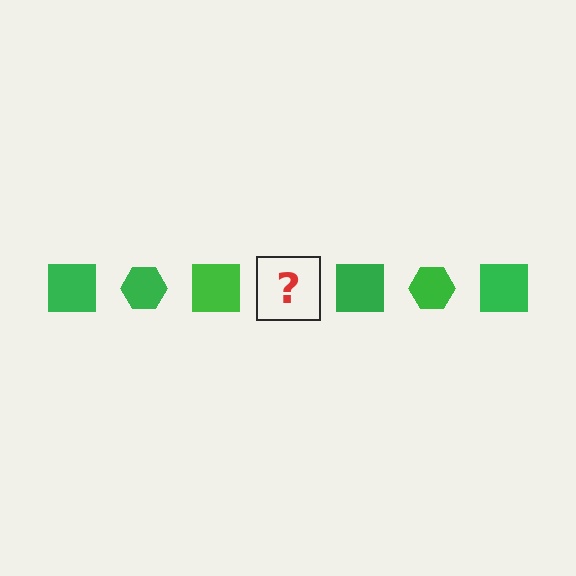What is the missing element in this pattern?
The missing element is a green hexagon.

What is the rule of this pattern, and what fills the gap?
The rule is that the pattern cycles through square, hexagon shapes in green. The gap should be filled with a green hexagon.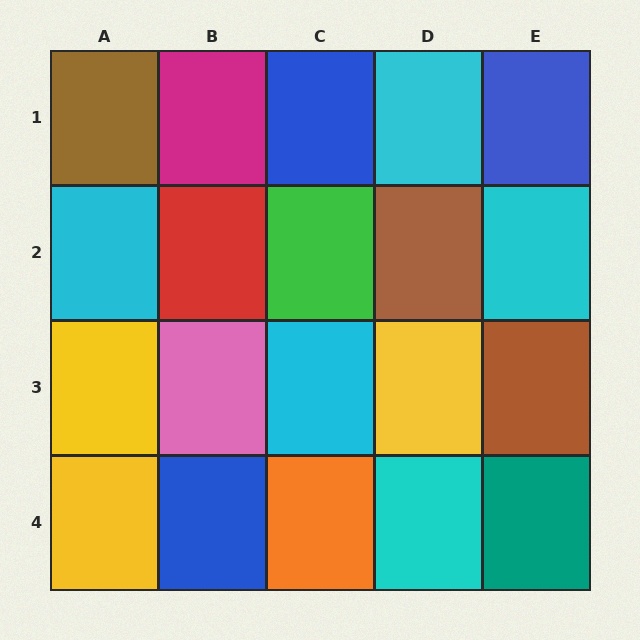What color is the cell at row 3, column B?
Pink.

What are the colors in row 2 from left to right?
Cyan, red, green, brown, cyan.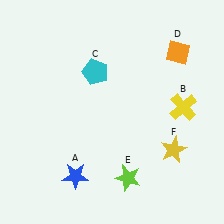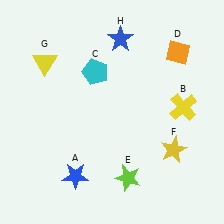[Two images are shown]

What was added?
A yellow triangle (G), a blue star (H) were added in Image 2.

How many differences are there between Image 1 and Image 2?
There are 2 differences between the two images.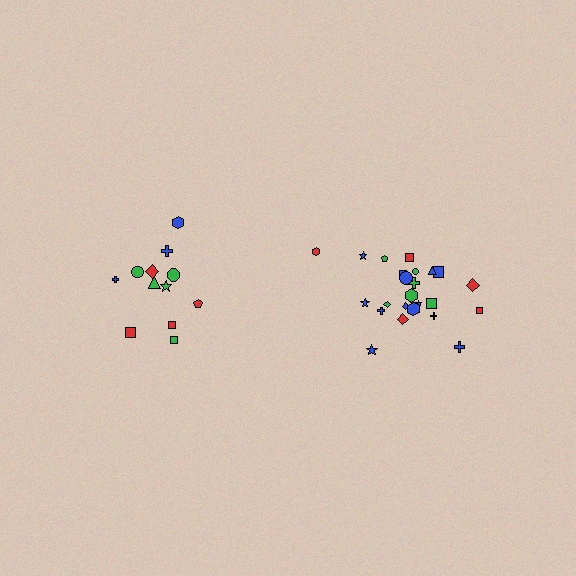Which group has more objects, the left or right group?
The right group.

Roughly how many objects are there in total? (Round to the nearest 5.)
Roughly 35 objects in total.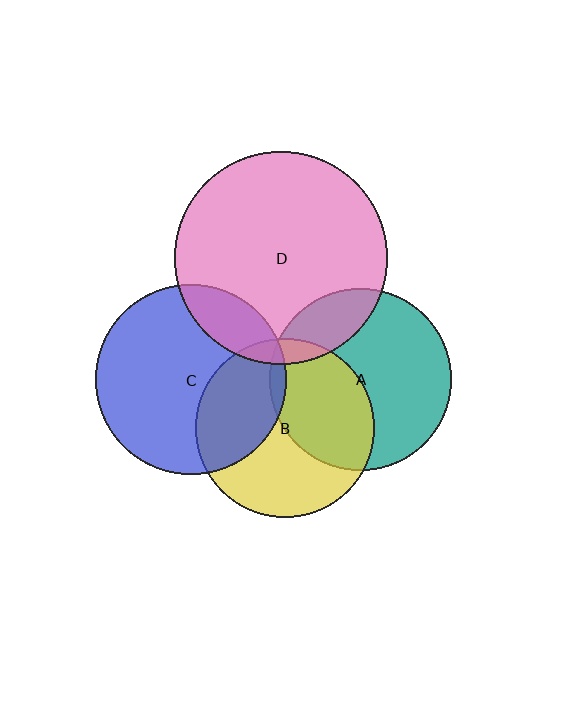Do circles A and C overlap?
Yes.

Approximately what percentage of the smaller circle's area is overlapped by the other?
Approximately 5%.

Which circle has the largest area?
Circle D (pink).